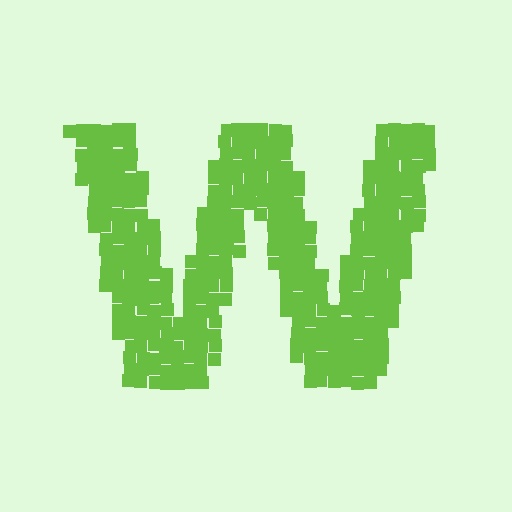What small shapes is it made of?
It is made of small squares.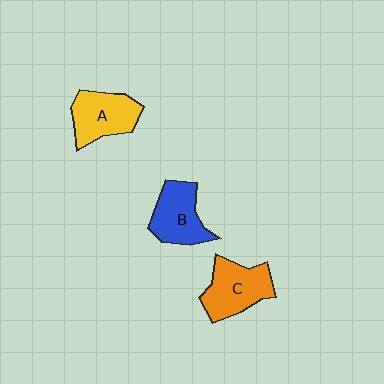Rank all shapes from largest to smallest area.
From largest to smallest: C (orange), A (yellow), B (blue).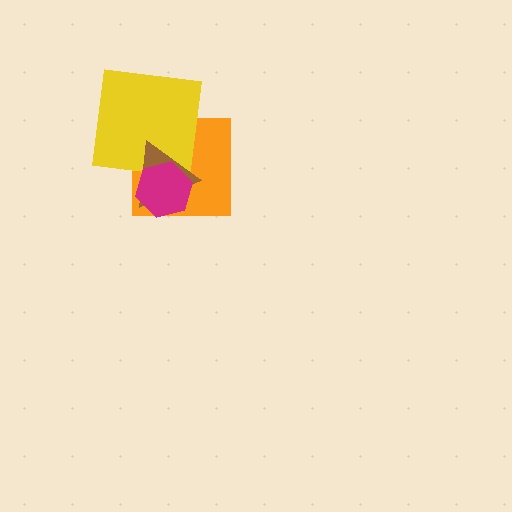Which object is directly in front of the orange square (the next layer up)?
The yellow square is directly in front of the orange square.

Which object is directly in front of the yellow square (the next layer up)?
The brown triangle is directly in front of the yellow square.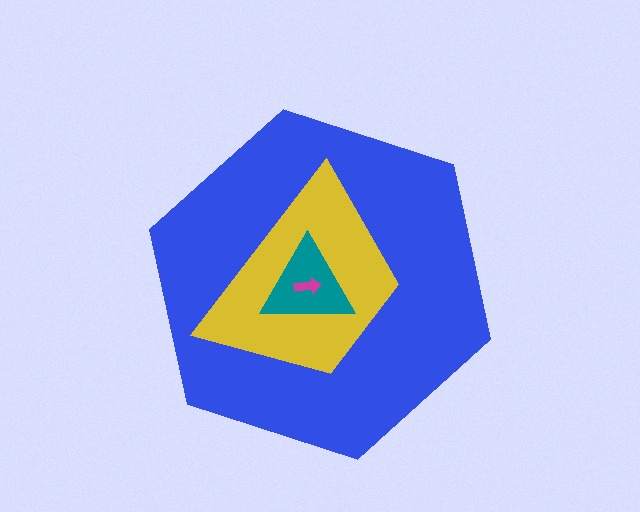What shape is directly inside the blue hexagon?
The yellow trapezoid.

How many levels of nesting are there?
4.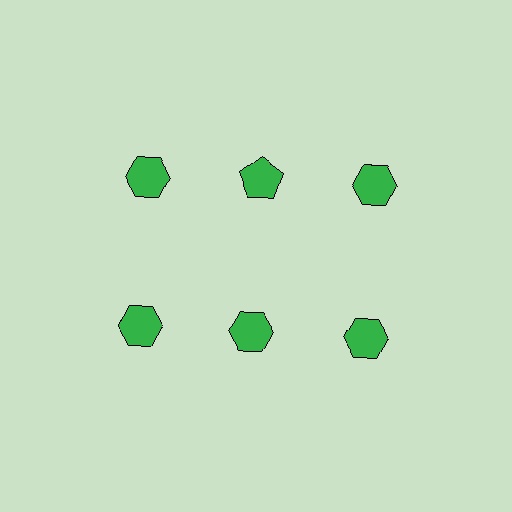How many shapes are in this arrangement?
There are 6 shapes arranged in a grid pattern.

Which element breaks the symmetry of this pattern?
The green pentagon in the top row, second from left column breaks the symmetry. All other shapes are green hexagons.